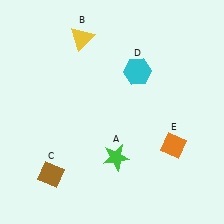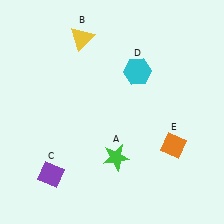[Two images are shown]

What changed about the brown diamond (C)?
In Image 1, C is brown. In Image 2, it changed to purple.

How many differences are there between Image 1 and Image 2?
There is 1 difference between the two images.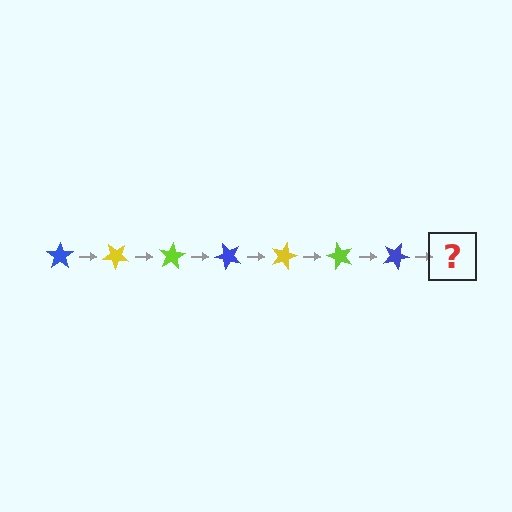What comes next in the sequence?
The next element should be a yellow star, rotated 280 degrees from the start.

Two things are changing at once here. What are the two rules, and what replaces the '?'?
The two rules are that it rotates 40 degrees each step and the color cycles through blue, yellow, and lime. The '?' should be a yellow star, rotated 280 degrees from the start.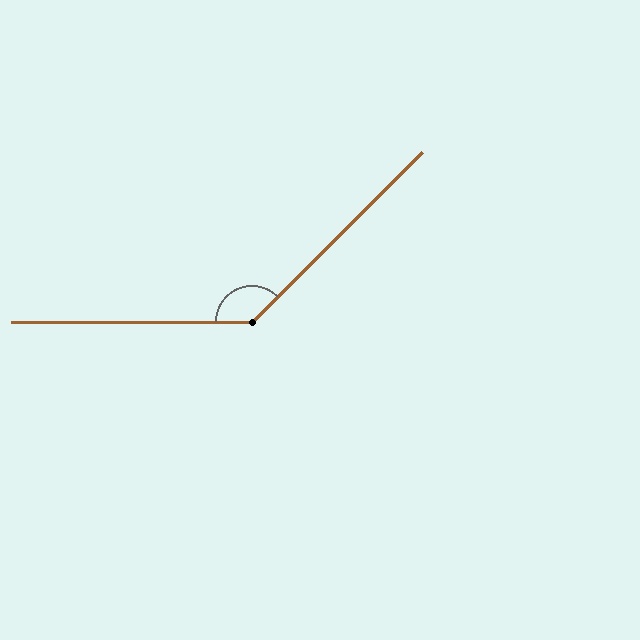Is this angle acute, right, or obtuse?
It is obtuse.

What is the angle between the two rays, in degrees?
Approximately 135 degrees.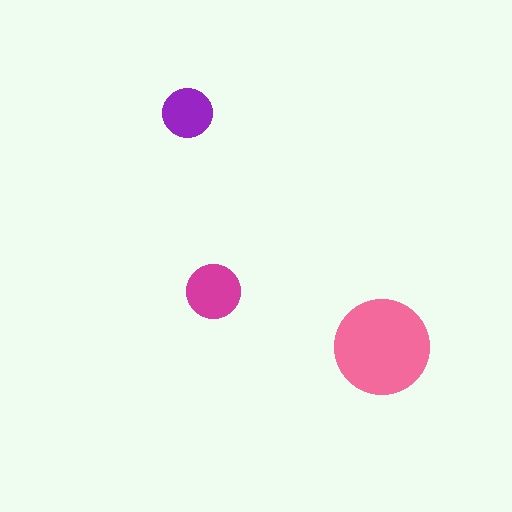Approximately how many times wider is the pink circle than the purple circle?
About 2 times wider.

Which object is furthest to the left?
The purple circle is leftmost.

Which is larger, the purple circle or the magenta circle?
The magenta one.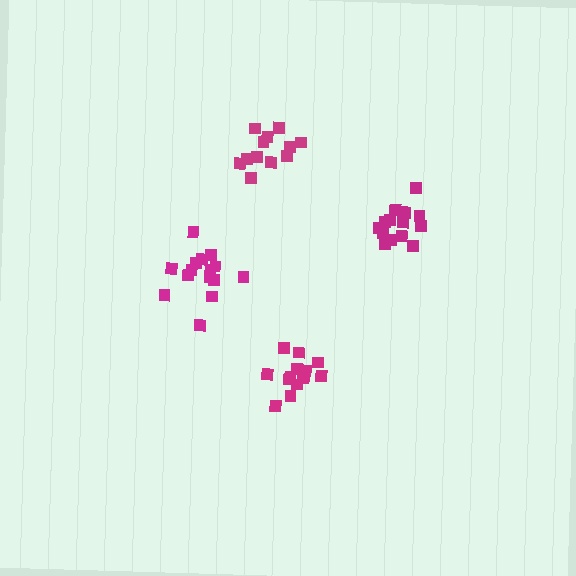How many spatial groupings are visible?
There are 4 spatial groupings.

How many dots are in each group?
Group 1: 12 dots, Group 2: 15 dots, Group 3: 15 dots, Group 4: 14 dots (56 total).